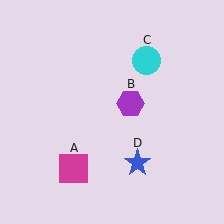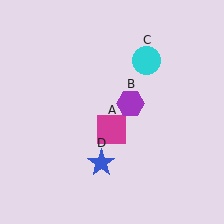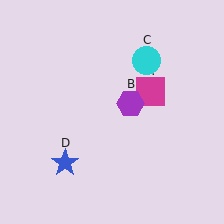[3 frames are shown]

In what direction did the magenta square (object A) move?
The magenta square (object A) moved up and to the right.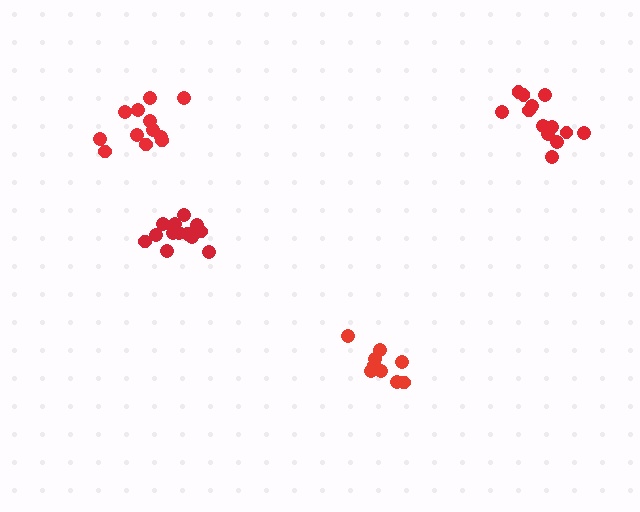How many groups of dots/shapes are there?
There are 4 groups.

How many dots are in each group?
Group 1: 12 dots, Group 2: 14 dots, Group 3: 9 dots, Group 4: 13 dots (48 total).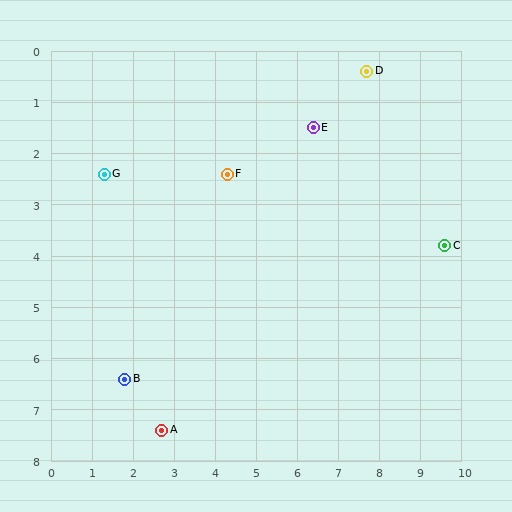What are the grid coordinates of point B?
Point B is at approximately (1.8, 6.4).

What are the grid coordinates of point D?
Point D is at approximately (7.7, 0.4).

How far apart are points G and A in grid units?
Points G and A are about 5.2 grid units apart.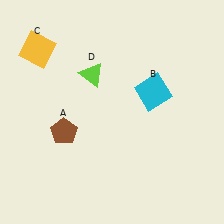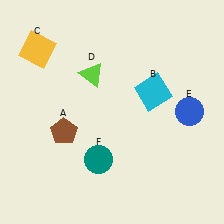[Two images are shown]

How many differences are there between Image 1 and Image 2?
There are 2 differences between the two images.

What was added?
A blue circle (E), a teal circle (F) were added in Image 2.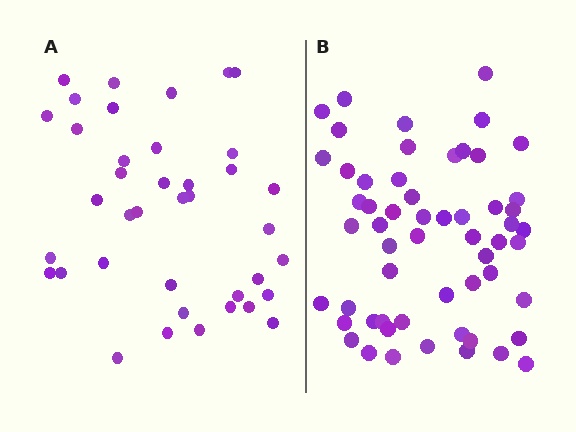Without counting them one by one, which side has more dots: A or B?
Region B (the right region) has more dots.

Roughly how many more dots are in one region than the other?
Region B has approximately 20 more dots than region A.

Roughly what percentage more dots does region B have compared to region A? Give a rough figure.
About 45% more.